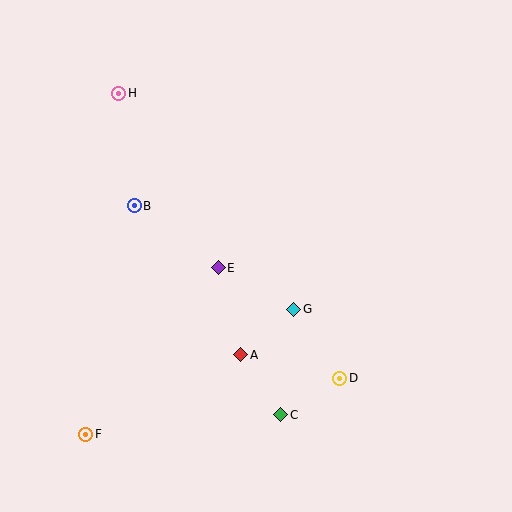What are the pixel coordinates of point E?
Point E is at (218, 268).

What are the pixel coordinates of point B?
Point B is at (134, 206).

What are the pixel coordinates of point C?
Point C is at (281, 415).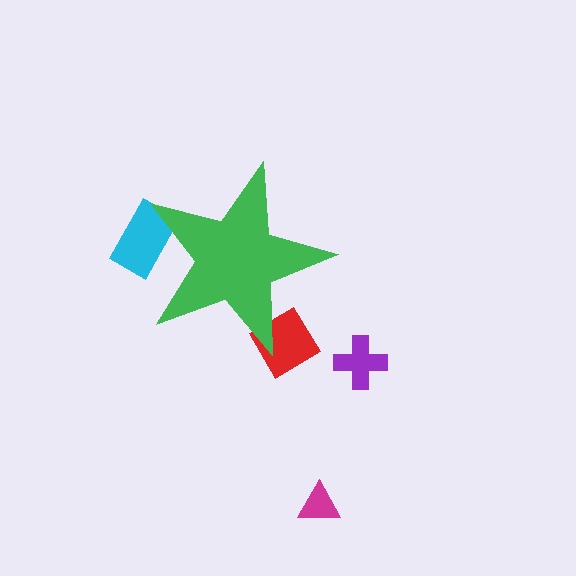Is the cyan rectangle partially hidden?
Yes, the cyan rectangle is partially hidden behind the green star.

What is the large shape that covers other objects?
A green star.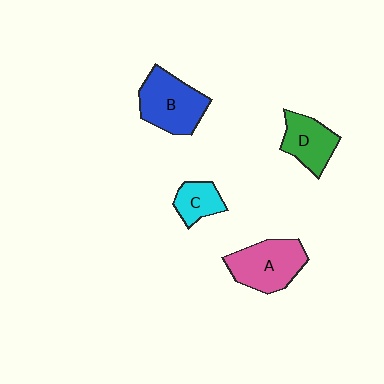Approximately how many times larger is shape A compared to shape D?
Approximately 1.4 times.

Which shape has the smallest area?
Shape C (cyan).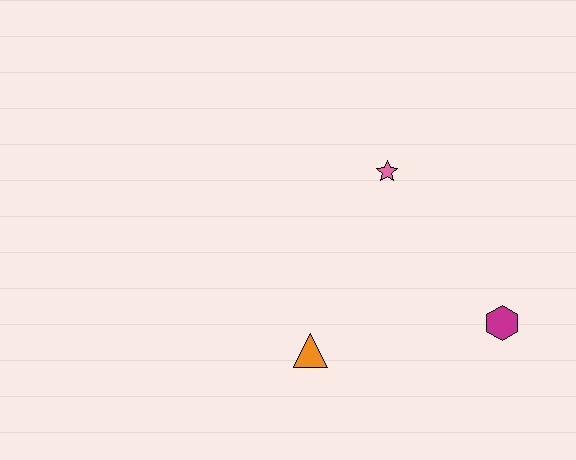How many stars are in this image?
There is 1 star.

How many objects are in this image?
There are 3 objects.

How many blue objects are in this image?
There are no blue objects.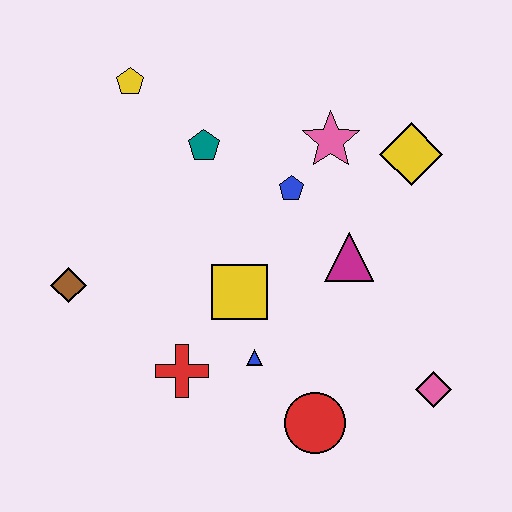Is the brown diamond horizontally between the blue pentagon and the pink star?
No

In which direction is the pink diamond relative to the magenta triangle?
The pink diamond is below the magenta triangle.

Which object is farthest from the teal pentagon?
The pink diamond is farthest from the teal pentagon.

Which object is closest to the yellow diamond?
The pink star is closest to the yellow diamond.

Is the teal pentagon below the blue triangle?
No